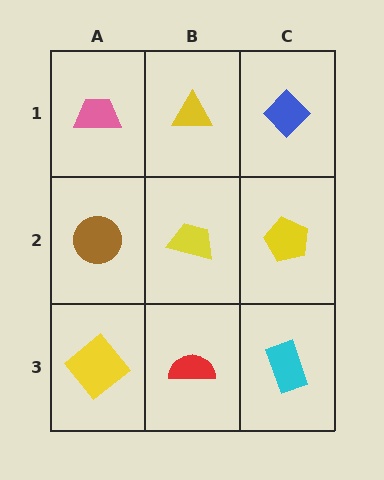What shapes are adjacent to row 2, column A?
A pink trapezoid (row 1, column A), a yellow diamond (row 3, column A), a yellow trapezoid (row 2, column B).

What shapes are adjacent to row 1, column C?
A yellow pentagon (row 2, column C), a yellow triangle (row 1, column B).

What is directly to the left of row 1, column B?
A pink trapezoid.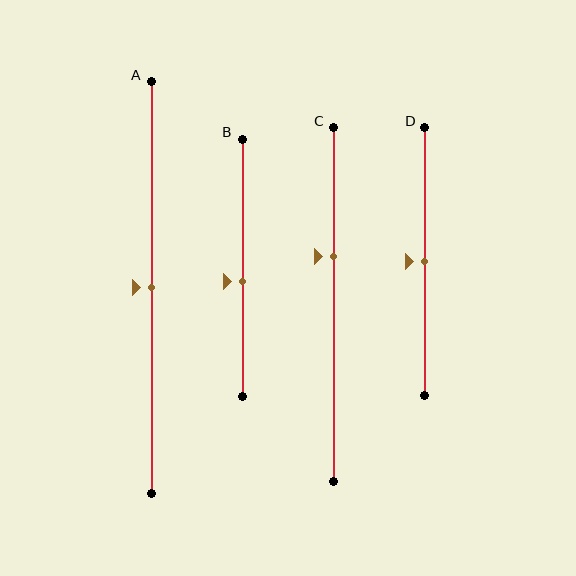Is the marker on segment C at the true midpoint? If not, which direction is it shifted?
No, the marker on segment C is shifted upward by about 14% of the segment length.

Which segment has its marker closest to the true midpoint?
Segment A has its marker closest to the true midpoint.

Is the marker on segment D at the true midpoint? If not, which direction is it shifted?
Yes, the marker on segment D is at the true midpoint.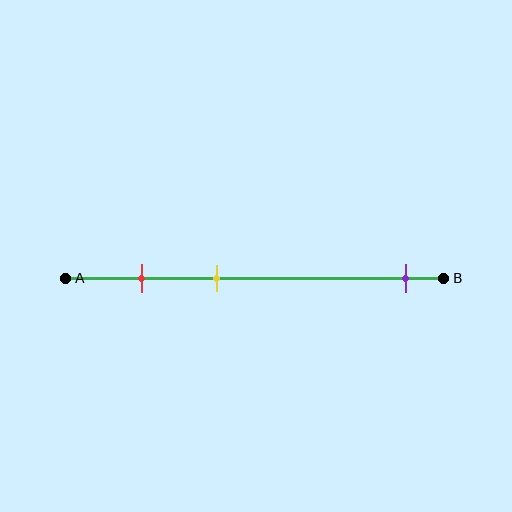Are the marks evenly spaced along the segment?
No, the marks are not evenly spaced.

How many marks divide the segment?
There are 3 marks dividing the segment.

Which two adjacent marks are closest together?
The red and yellow marks are the closest adjacent pair.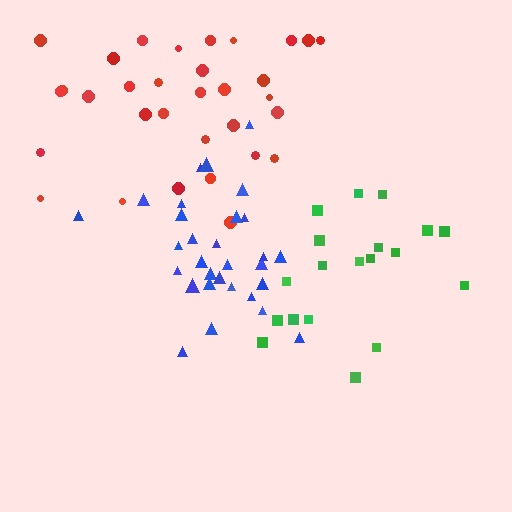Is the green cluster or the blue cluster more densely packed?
Blue.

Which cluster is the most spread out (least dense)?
Green.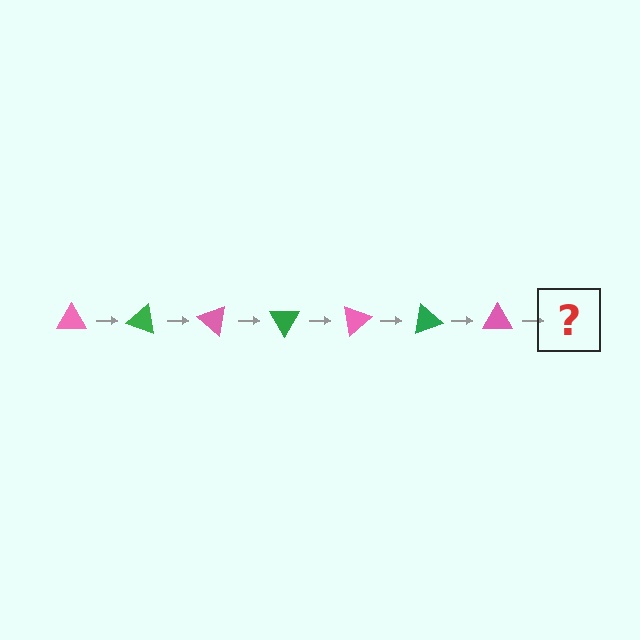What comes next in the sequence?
The next element should be a green triangle, rotated 140 degrees from the start.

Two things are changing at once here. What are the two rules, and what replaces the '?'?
The two rules are that it rotates 20 degrees each step and the color cycles through pink and green. The '?' should be a green triangle, rotated 140 degrees from the start.